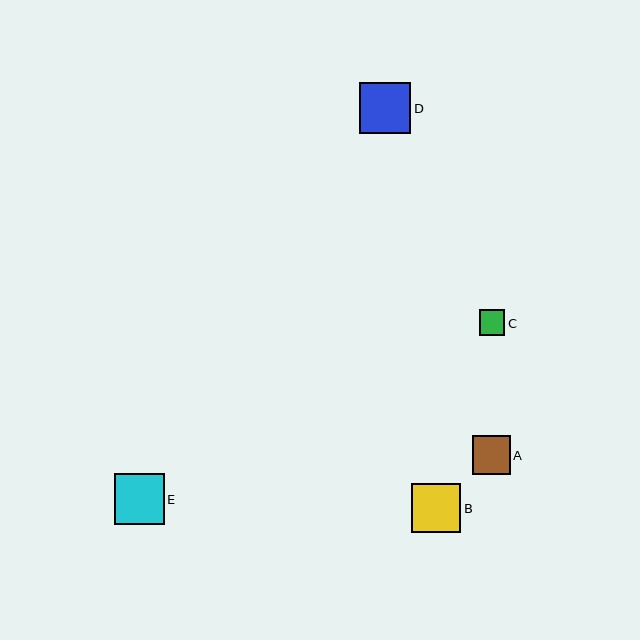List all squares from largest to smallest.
From largest to smallest: D, E, B, A, C.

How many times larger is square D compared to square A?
Square D is approximately 1.3 times the size of square A.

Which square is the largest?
Square D is the largest with a size of approximately 51 pixels.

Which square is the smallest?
Square C is the smallest with a size of approximately 26 pixels.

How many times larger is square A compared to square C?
Square A is approximately 1.5 times the size of square C.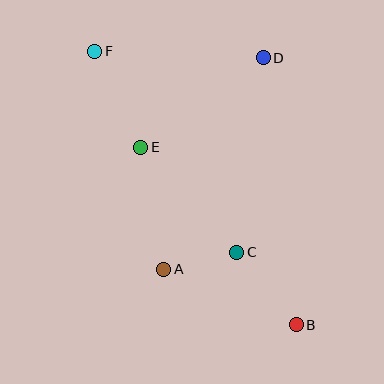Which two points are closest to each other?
Points A and C are closest to each other.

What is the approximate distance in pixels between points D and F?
The distance between D and F is approximately 169 pixels.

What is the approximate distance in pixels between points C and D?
The distance between C and D is approximately 197 pixels.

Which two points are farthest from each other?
Points B and F are farthest from each other.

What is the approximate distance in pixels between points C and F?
The distance between C and F is approximately 246 pixels.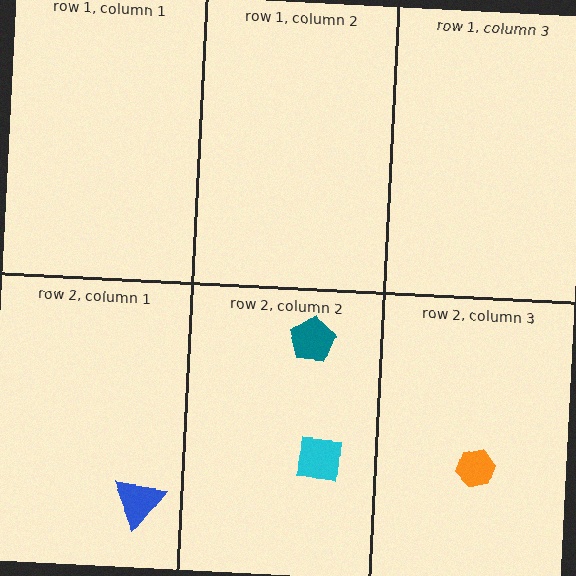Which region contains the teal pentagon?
The row 2, column 2 region.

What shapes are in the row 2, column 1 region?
The blue triangle.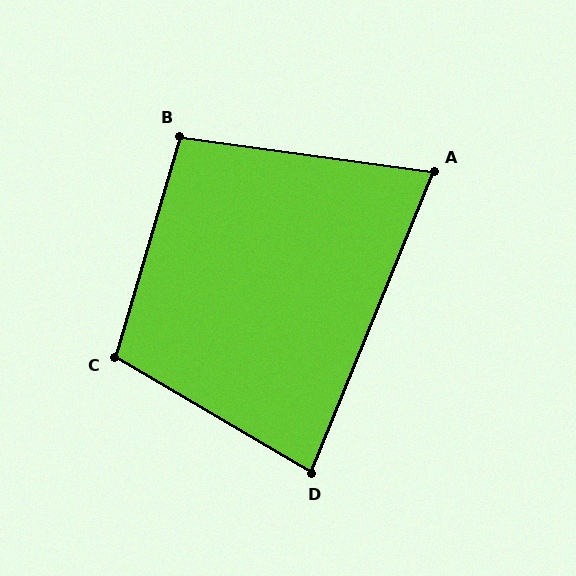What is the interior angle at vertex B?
Approximately 98 degrees (obtuse).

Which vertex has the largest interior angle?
C, at approximately 104 degrees.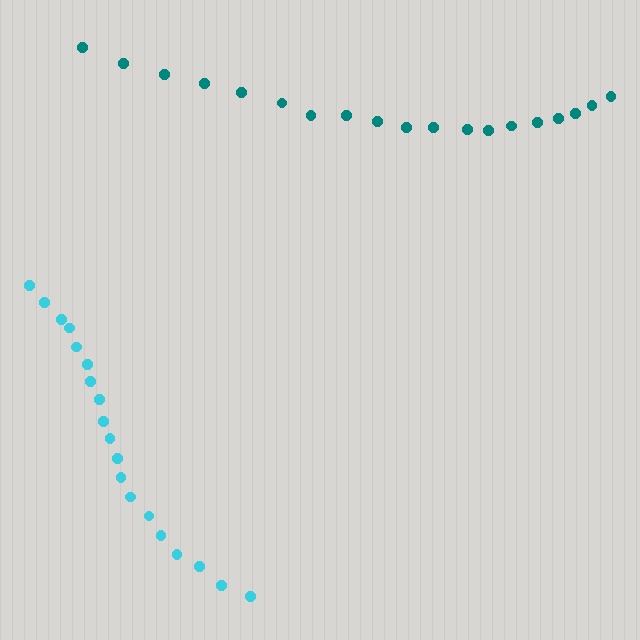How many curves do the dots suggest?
There are 2 distinct paths.